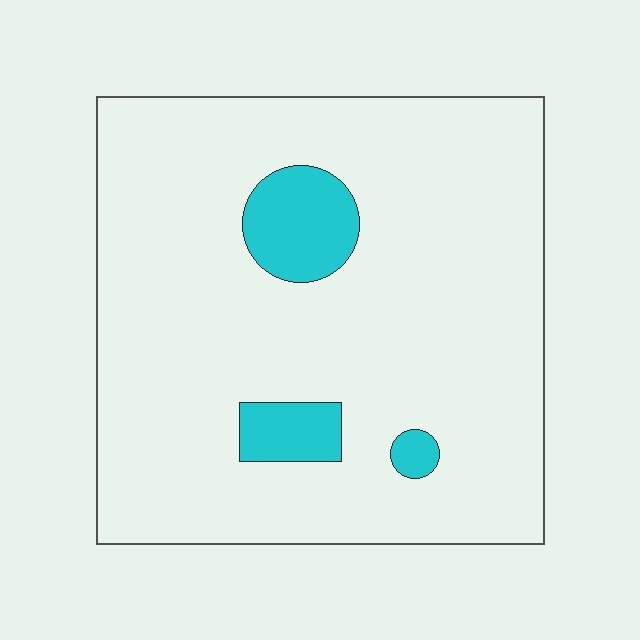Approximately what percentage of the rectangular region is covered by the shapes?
Approximately 10%.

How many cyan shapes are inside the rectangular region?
3.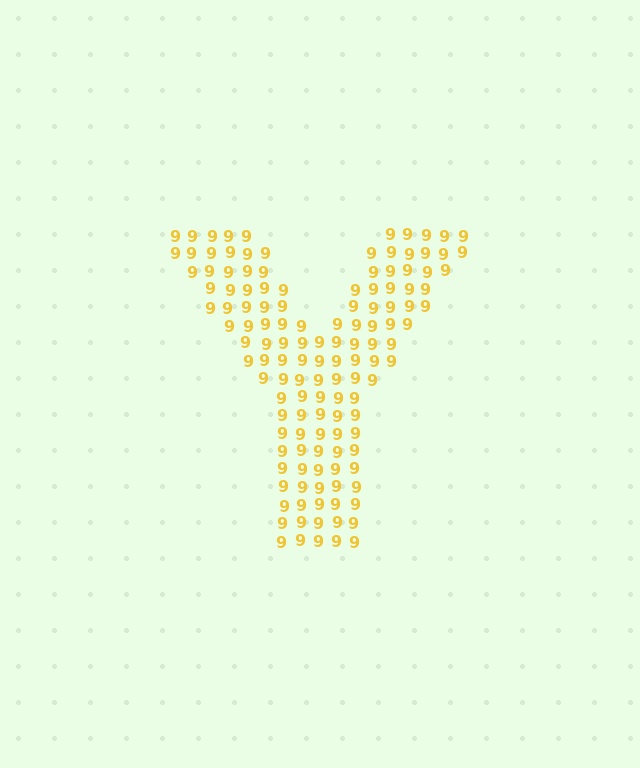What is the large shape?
The large shape is the letter Y.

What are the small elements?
The small elements are digit 9's.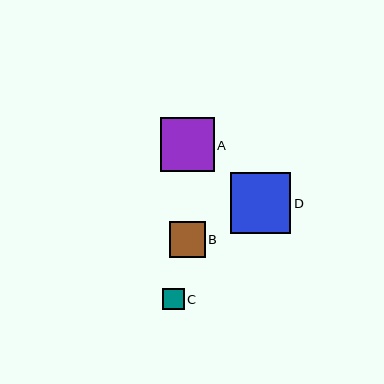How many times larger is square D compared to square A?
Square D is approximately 1.1 times the size of square A.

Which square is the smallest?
Square C is the smallest with a size of approximately 22 pixels.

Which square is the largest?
Square D is the largest with a size of approximately 61 pixels.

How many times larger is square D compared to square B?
Square D is approximately 1.7 times the size of square B.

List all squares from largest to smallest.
From largest to smallest: D, A, B, C.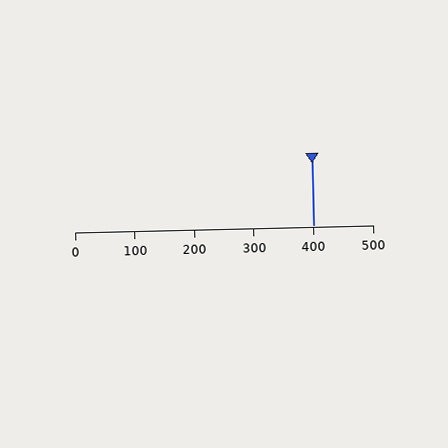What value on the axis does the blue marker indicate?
The marker indicates approximately 400.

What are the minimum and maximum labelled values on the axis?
The axis runs from 0 to 500.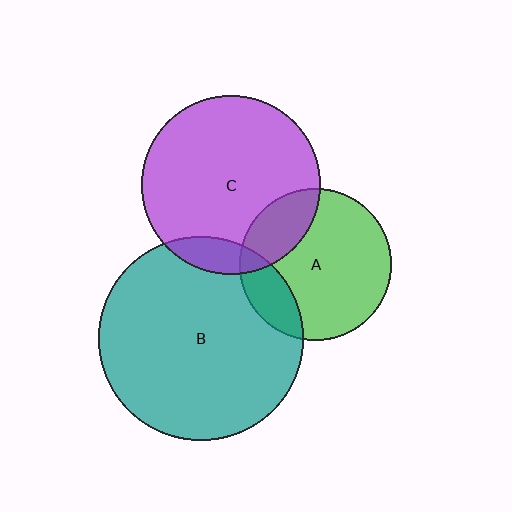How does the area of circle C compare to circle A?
Approximately 1.4 times.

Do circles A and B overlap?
Yes.